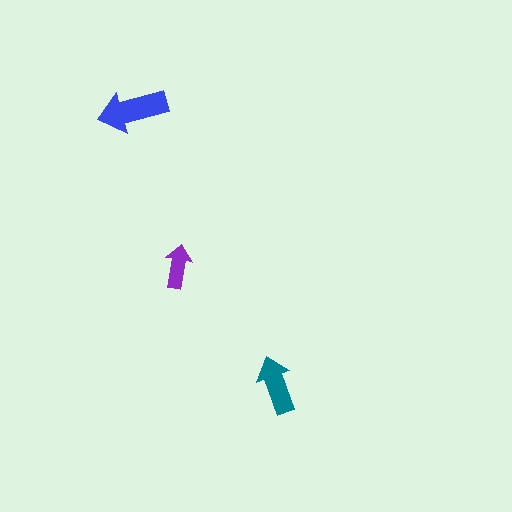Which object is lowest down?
The teal arrow is bottommost.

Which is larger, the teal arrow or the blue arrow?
The blue one.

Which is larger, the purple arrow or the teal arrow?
The teal one.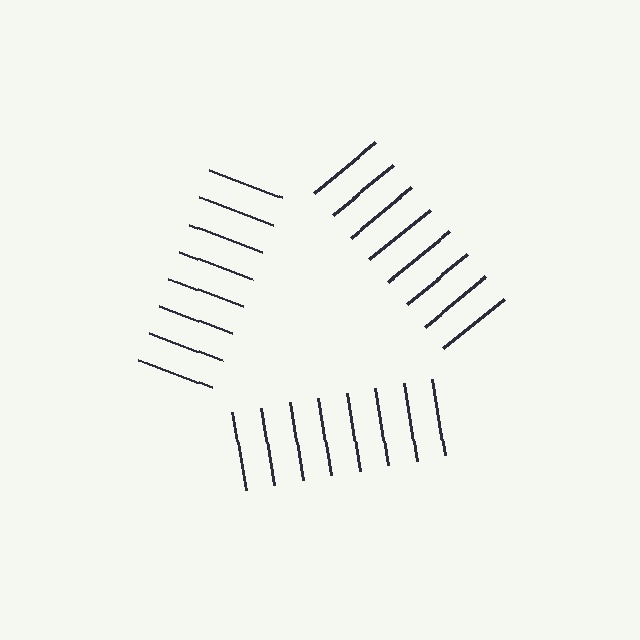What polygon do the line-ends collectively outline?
An illusory triangle — the line segments terminate on its edges but no continuous stroke is drawn.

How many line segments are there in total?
24 — 8 along each of the 3 edges.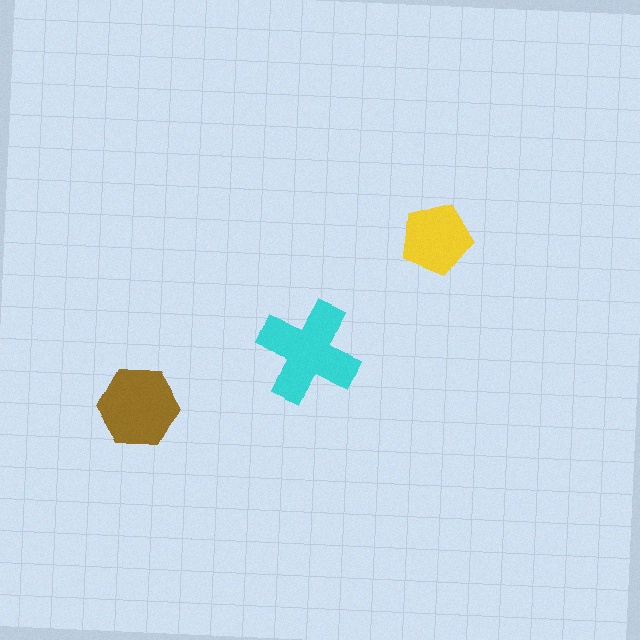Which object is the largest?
The cyan cross.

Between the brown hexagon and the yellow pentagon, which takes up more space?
The brown hexagon.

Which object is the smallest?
The yellow pentagon.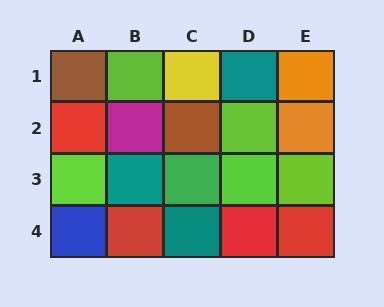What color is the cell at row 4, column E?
Red.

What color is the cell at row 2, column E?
Orange.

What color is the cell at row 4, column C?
Teal.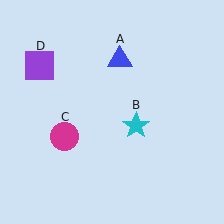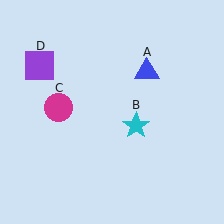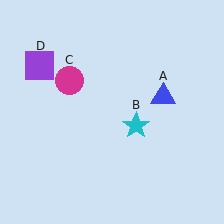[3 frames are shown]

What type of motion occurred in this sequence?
The blue triangle (object A), magenta circle (object C) rotated clockwise around the center of the scene.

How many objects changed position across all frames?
2 objects changed position: blue triangle (object A), magenta circle (object C).